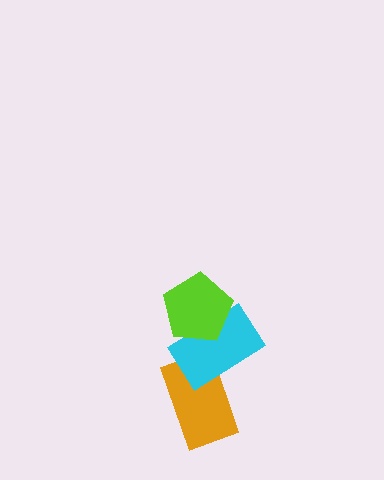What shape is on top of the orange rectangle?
The cyan rectangle is on top of the orange rectangle.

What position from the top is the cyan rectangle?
The cyan rectangle is 2nd from the top.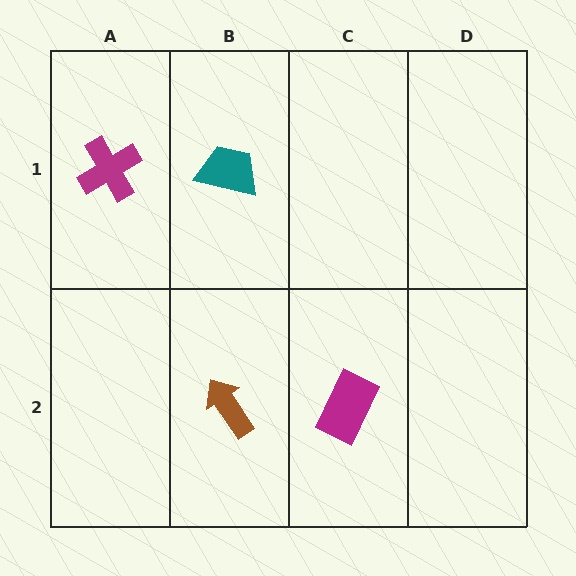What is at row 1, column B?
A teal trapezoid.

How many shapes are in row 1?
2 shapes.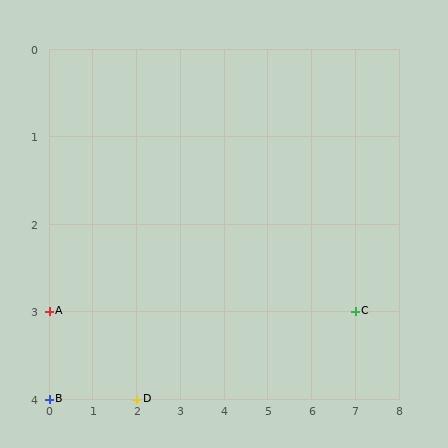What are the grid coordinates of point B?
Point B is at grid coordinates (0, 4).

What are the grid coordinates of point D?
Point D is at grid coordinates (2, 4).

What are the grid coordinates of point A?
Point A is at grid coordinates (0, 3).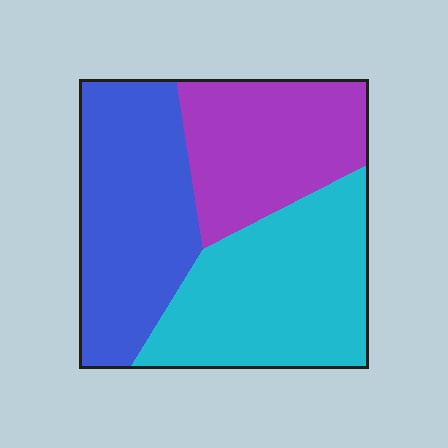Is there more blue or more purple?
Blue.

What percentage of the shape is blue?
Blue takes up about one third (1/3) of the shape.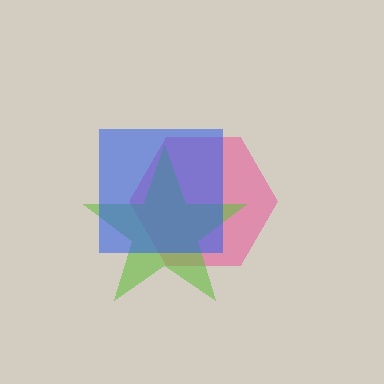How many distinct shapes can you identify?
There are 3 distinct shapes: a pink hexagon, a lime star, a blue square.